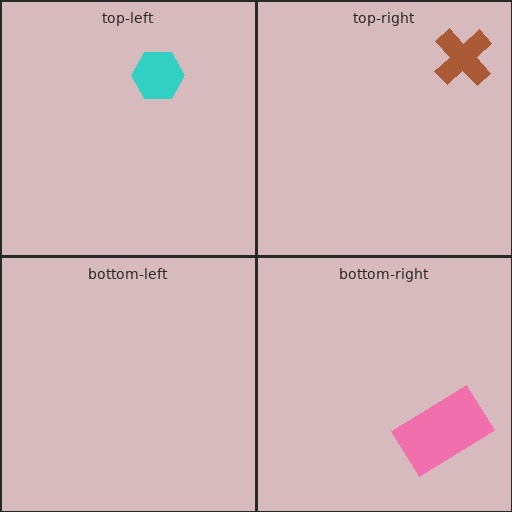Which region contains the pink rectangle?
The bottom-right region.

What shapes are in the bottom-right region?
The pink rectangle.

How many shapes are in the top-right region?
1.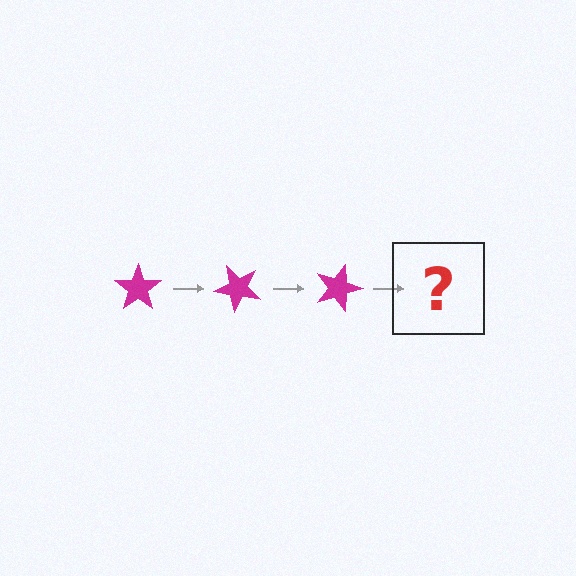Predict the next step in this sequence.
The next step is a magenta star rotated 135 degrees.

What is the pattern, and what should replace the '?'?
The pattern is that the star rotates 45 degrees each step. The '?' should be a magenta star rotated 135 degrees.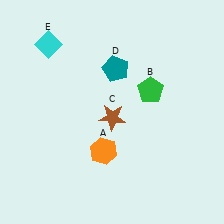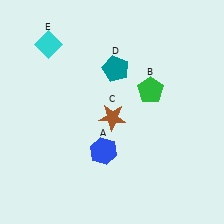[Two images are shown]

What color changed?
The hexagon (A) changed from orange in Image 1 to blue in Image 2.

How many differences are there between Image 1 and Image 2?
There is 1 difference between the two images.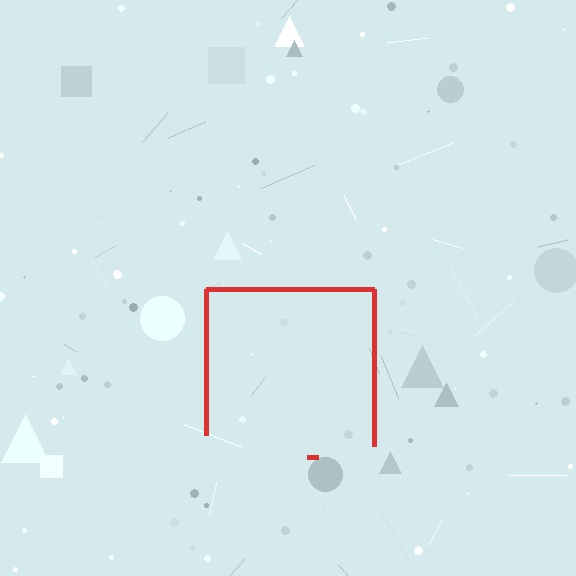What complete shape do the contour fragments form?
The contour fragments form a square.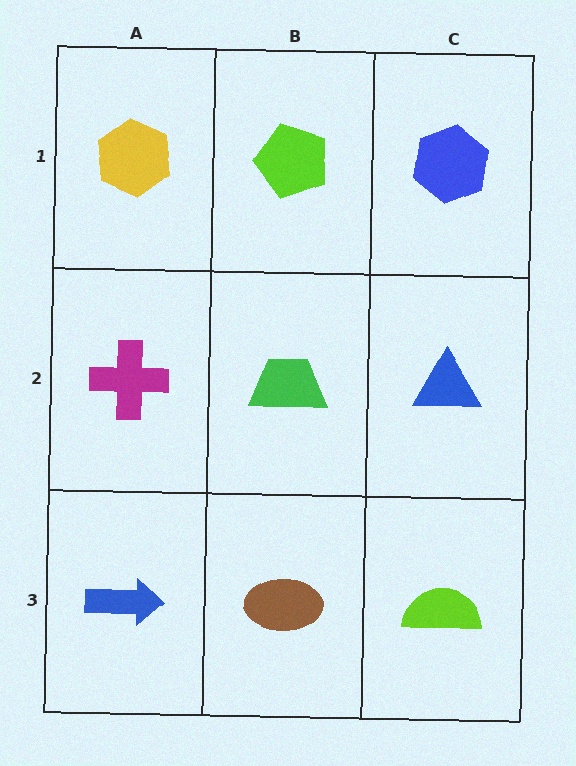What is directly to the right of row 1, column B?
A blue hexagon.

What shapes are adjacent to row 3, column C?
A blue triangle (row 2, column C), a brown ellipse (row 3, column B).